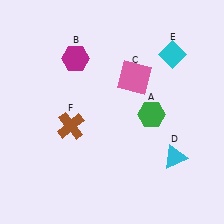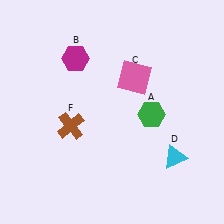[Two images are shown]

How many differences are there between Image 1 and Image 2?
There is 1 difference between the two images.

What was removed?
The cyan diamond (E) was removed in Image 2.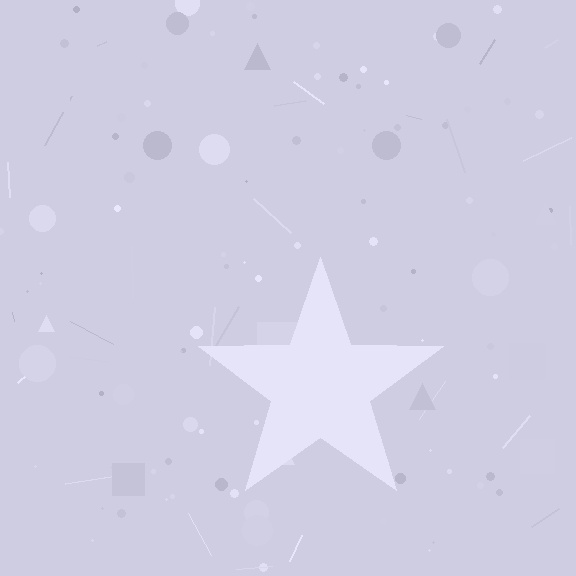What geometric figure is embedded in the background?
A star is embedded in the background.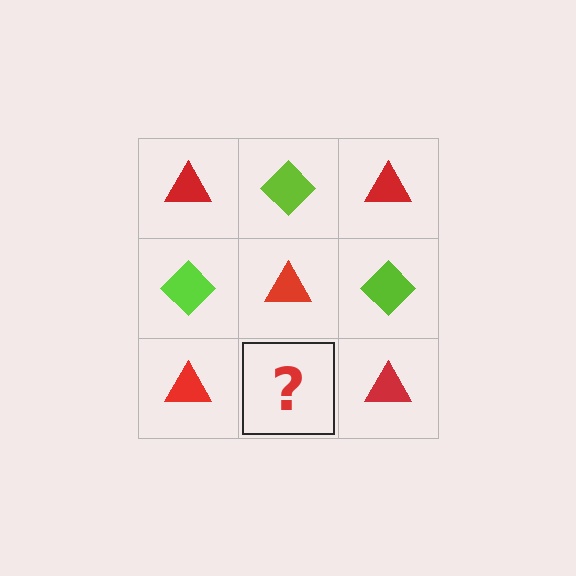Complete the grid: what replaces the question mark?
The question mark should be replaced with a lime diamond.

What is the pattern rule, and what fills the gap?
The rule is that it alternates red triangle and lime diamond in a checkerboard pattern. The gap should be filled with a lime diamond.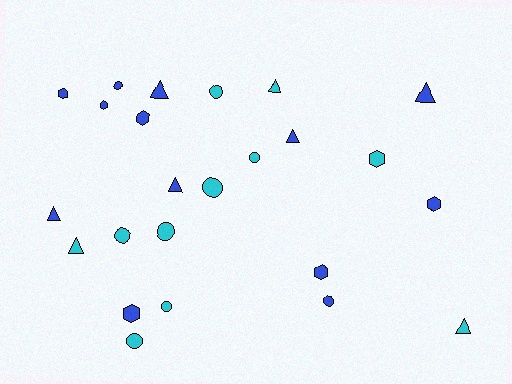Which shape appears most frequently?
Circle, with 9 objects.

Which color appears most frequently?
Blue, with 13 objects.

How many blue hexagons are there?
There are 6 blue hexagons.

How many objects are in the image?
There are 24 objects.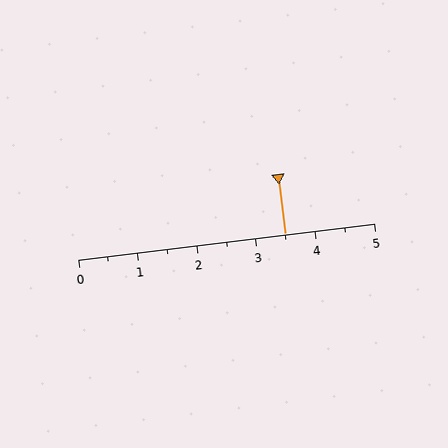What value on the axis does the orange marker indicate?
The marker indicates approximately 3.5.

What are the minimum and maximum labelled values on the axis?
The axis runs from 0 to 5.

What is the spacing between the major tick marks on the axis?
The major ticks are spaced 1 apart.